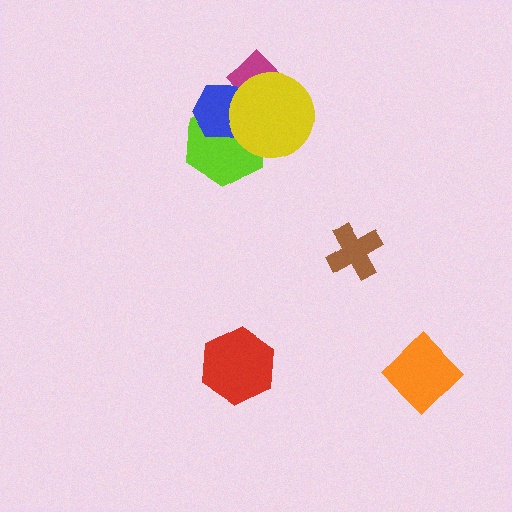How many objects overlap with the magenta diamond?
2 objects overlap with the magenta diamond.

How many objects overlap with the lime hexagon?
2 objects overlap with the lime hexagon.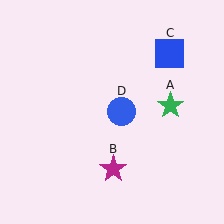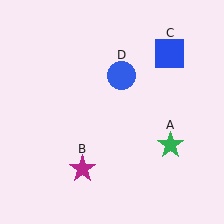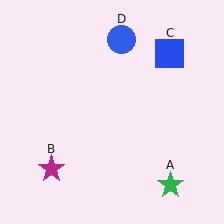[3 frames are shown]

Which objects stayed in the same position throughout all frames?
Blue square (object C) remained stationary.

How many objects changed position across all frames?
3 objects changed position: green star (object A), magenta star (object B), blue circle (object D).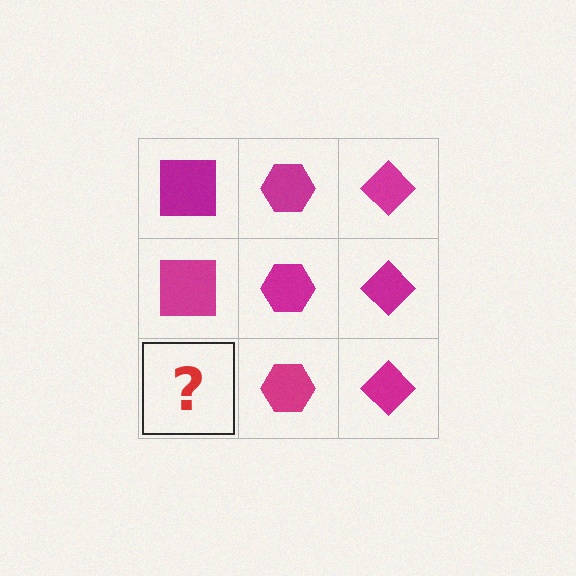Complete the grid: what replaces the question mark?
The question mark should be replaced with a magenta square.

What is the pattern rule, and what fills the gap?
The rule is that each column has a consistent shape. The gap should be filled with a magenta square.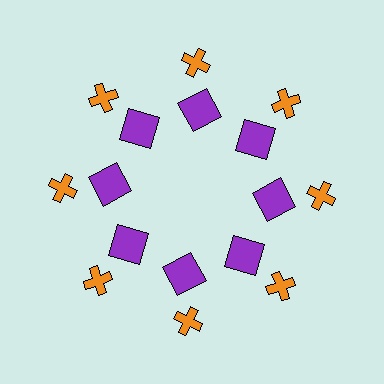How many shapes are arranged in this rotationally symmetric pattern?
There are 16 shapes, arranged in 8 groups of 2.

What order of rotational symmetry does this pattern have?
This pattern has 8-fold rotational symmetry.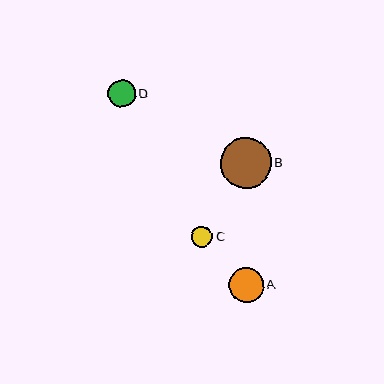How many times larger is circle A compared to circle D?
Circle A is approximately 1.3 times the size of circle D.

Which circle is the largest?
Circle B is the largest with a size of approximately 51 pixels.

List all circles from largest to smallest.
From largest to smallest: B, A, D, C.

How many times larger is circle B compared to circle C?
Circle B is approximately 2.4 times the size of circle C.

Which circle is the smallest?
Circle C is the smallest with a size of approximately 21 pixels.